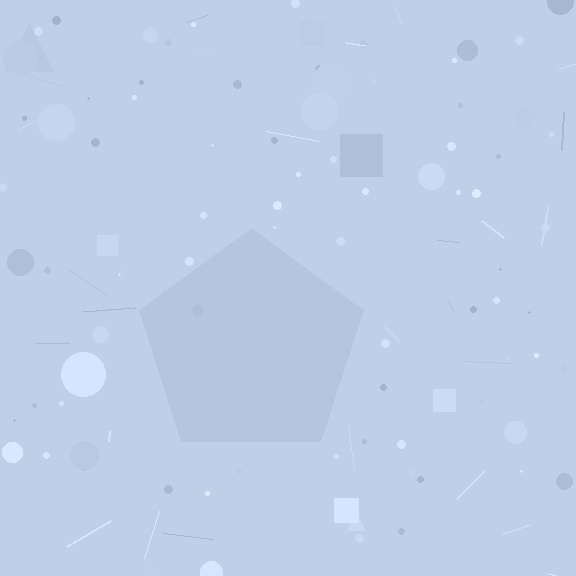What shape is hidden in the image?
A pentagon is hidden in the image.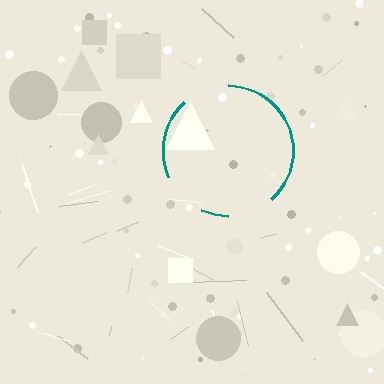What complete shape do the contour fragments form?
The contour fragments form a circle.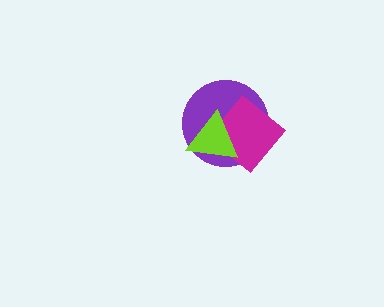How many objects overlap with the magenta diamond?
2 objects overlap with the magenta diamond.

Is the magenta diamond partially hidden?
Yes, it is partially covered by another shape.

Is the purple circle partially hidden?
Yes, it is partially covered by another shape.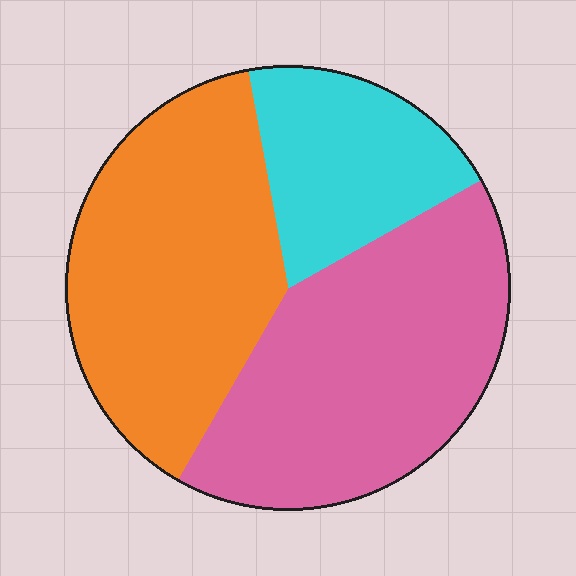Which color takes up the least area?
Cyan, at roughly 20%.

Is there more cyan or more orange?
Orange.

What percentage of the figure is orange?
Orange covers 39% of the figure.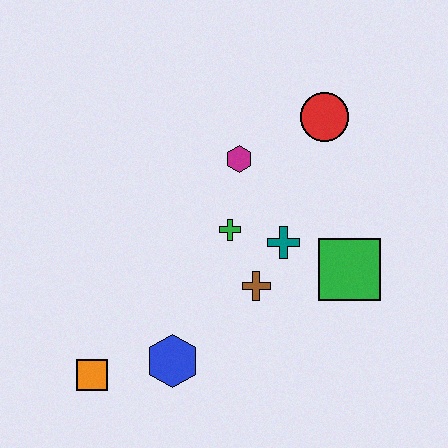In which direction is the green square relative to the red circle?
The green square is below the red circle.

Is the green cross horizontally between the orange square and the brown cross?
Yes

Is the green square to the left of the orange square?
No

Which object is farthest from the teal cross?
The orange square is farthest from the teal cross.